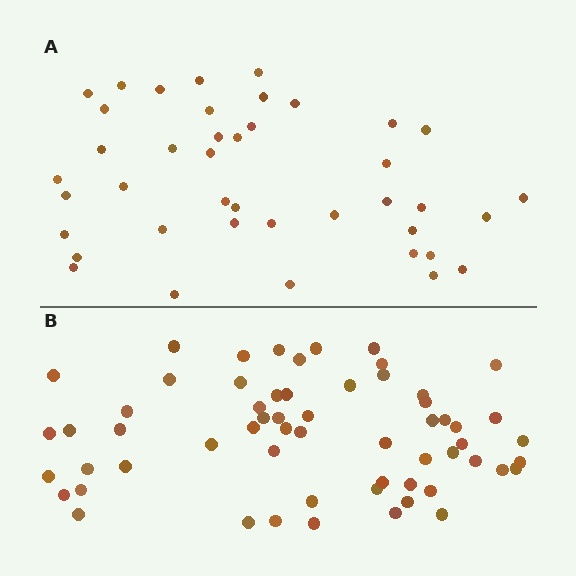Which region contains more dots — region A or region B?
Region B (the bottom region) has more dots.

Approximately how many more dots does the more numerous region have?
Region B has approximately 20 more dots than region A.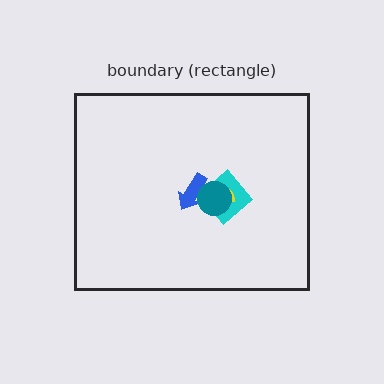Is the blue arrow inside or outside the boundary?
Inside.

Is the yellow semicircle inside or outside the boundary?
Inside.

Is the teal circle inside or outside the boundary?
Inside.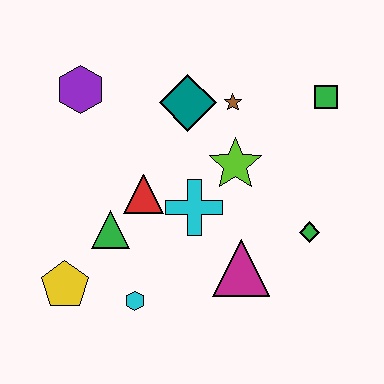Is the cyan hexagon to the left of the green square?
Yes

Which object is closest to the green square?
The brown star is closest to the green square.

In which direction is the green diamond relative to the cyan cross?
The green diamond is to the right of the cyan cross.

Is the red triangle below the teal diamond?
Yes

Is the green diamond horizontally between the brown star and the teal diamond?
No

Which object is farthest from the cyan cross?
The green square is farthest from the cyan cross.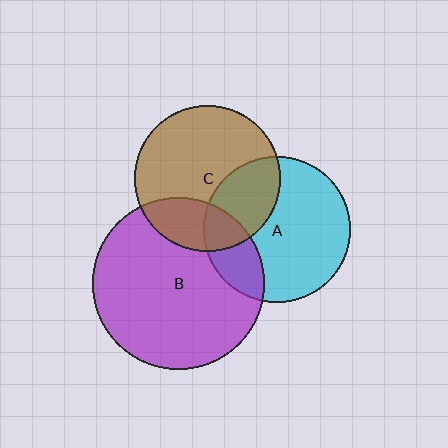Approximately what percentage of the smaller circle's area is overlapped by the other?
Approximately 30%.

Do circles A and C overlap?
Yes.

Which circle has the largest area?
Circle B (purple).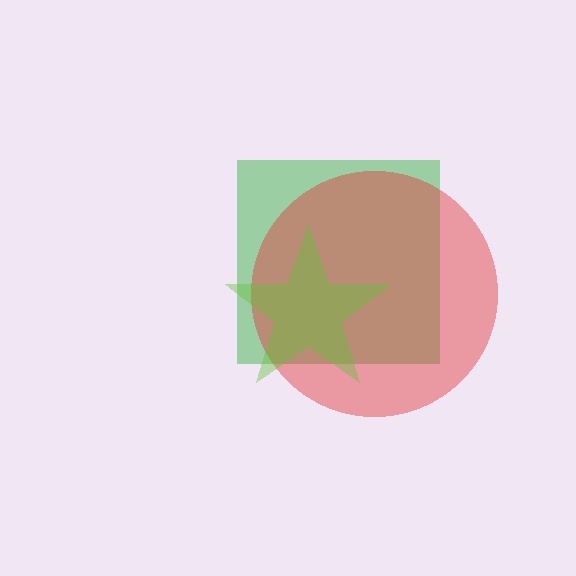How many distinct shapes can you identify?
There are 3 distinct shapes: a green square, a red circle, a lime star.